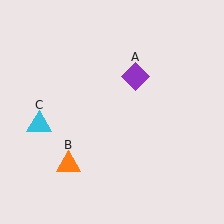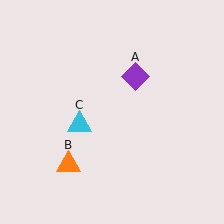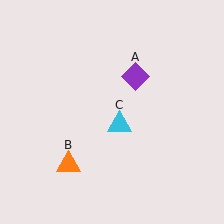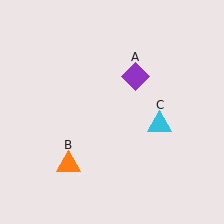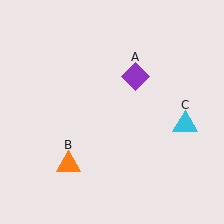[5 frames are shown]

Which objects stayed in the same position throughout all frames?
Purple diamond (object A) and orange triangle (object B) remained stationary.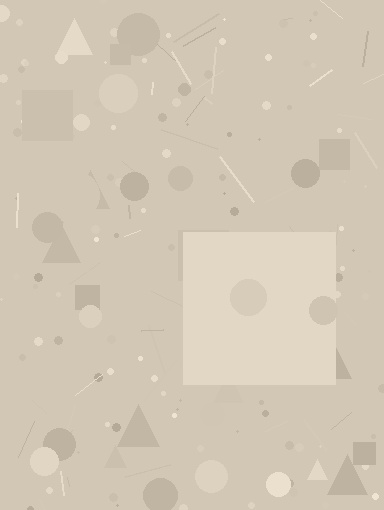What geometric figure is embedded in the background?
A square is embedded in the background.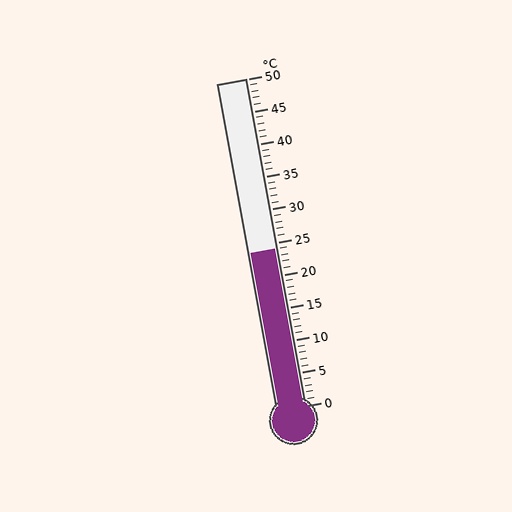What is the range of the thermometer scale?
The thermometer scale ranges from 0°C to 50°C.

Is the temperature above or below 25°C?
The temperature is below 25°C.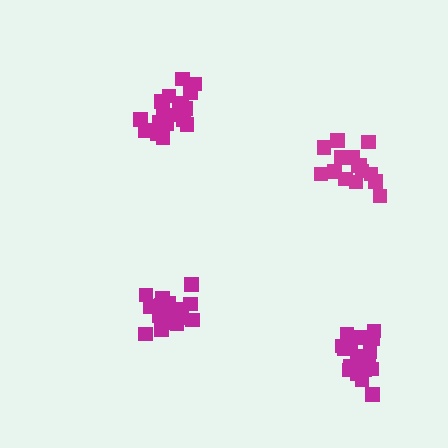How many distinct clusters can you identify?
There are 4 distinct clusters.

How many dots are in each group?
Group 1: 20 dots, Group 2: 16 dots, Group 3: 15 dots, Group 4: 18 dots (69 total).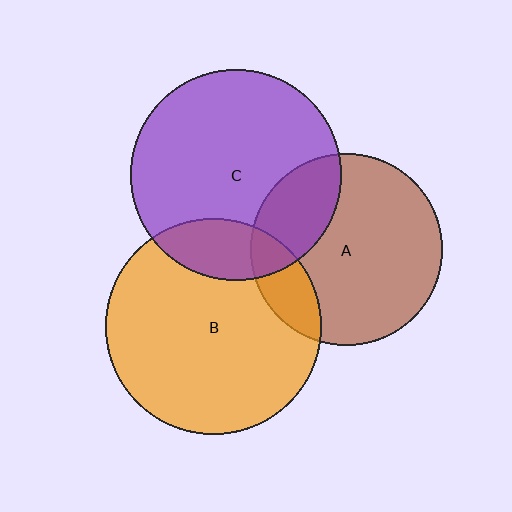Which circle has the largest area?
Circle B (orange).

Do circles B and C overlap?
Yes.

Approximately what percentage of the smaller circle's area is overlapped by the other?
Approximately 20%.